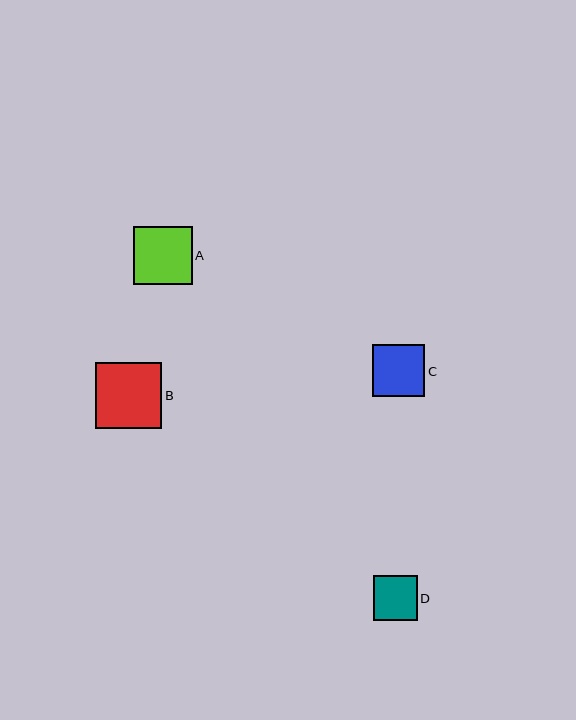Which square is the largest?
Square B is the largest with a size of approximately 66 pixels.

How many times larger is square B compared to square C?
Square B is approximately 1.3 times the size of square C.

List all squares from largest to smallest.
From largest to smallest: B, A, C, D.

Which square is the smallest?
Square D is the smallest with a size of approximately 44 pixels.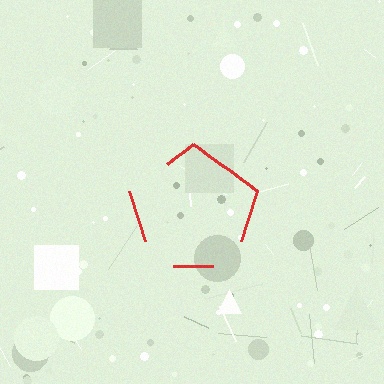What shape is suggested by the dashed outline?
The dashed outline suggests a pentagon.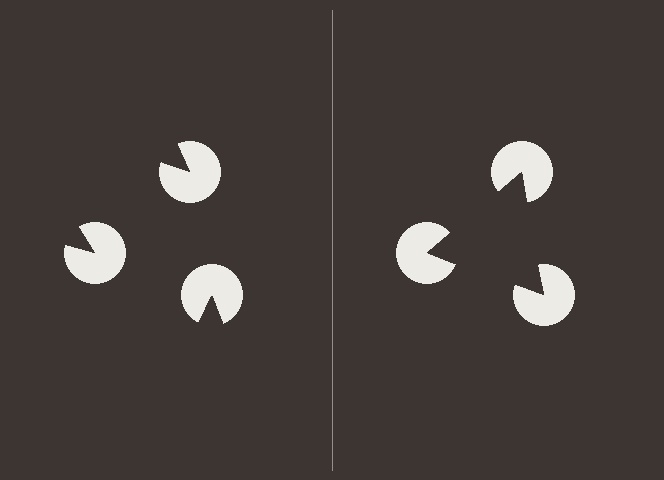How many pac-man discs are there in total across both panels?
6 — 3 on each side.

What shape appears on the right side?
An illusory triangle.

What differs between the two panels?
The pac-man discs are positioned identically on both sides; only the wedge orientations differ. On the right they align to a triangle; on the left they are misaligned.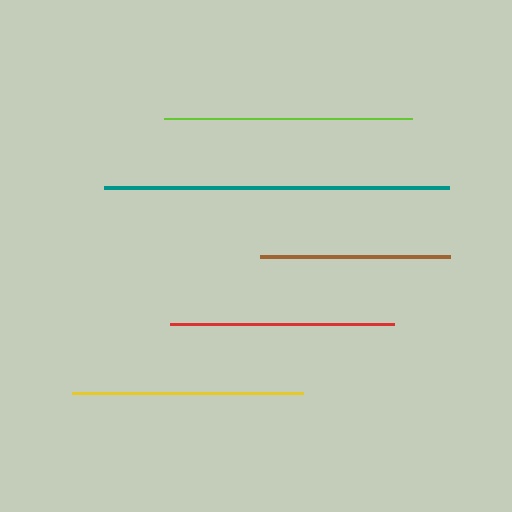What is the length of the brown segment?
The brown segment is approximately 189 pixels long.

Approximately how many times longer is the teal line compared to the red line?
The teal line is approximately 1.5 times the length of the red line.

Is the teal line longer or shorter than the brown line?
The teal line is longer than the brown line.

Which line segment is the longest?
The teal line is the longest at approximately 345 pixels.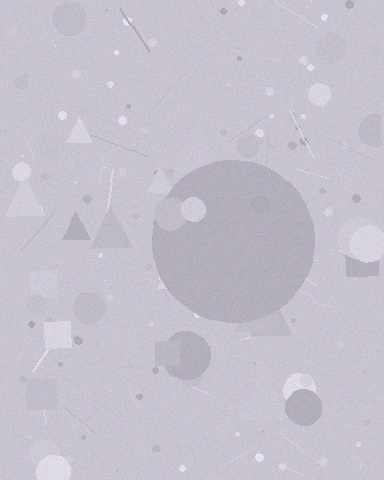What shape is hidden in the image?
A circle is hidden in the image.